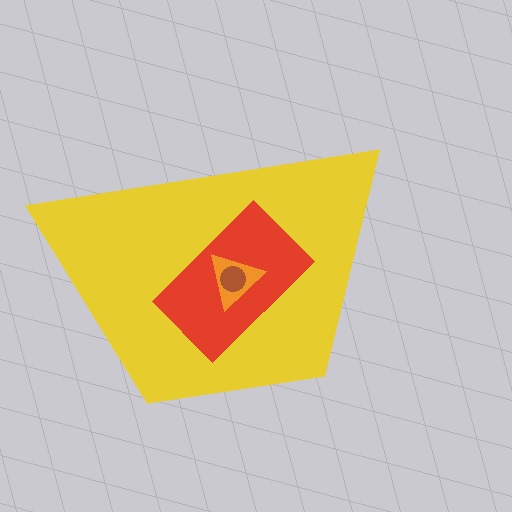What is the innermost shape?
The brown circle.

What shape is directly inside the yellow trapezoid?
The red rectangle.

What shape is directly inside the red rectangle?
The orange triangle.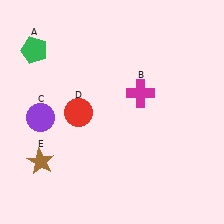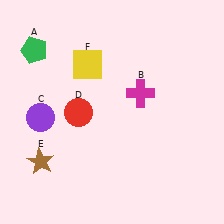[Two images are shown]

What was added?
A yellow square (F) was added in Image 2.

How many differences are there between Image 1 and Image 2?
There is 1 difference between the two images.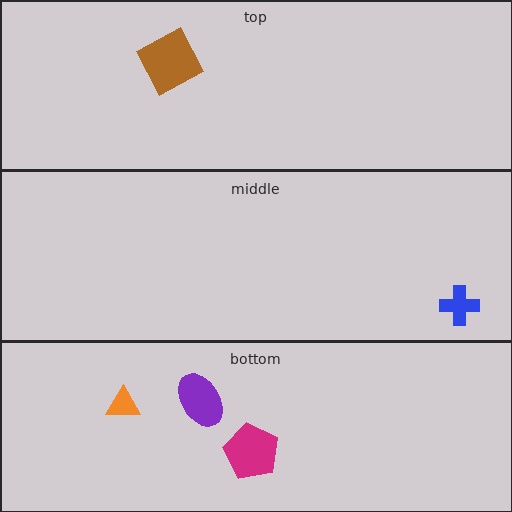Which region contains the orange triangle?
The bottom region.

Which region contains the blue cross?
The middle region.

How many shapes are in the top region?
1.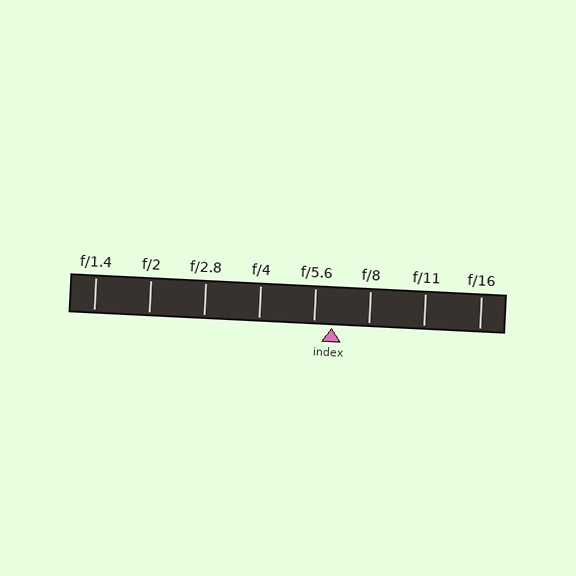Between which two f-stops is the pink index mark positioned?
The index mark is between f/5.6 and f/8.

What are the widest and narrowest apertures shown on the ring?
The widest aperture shown is f/1.4 and the narrowest is f/16.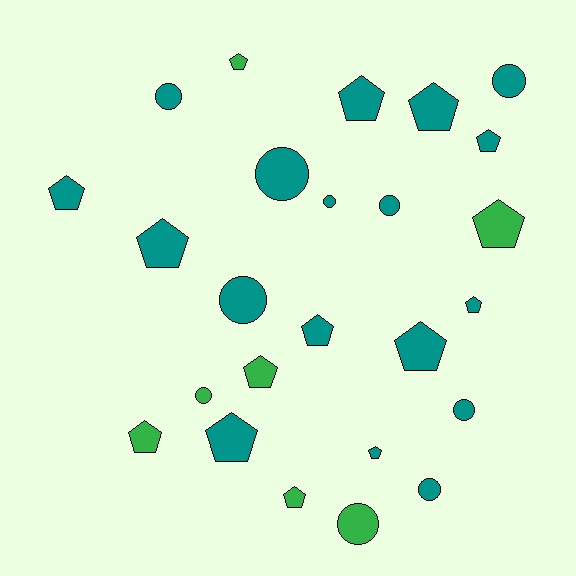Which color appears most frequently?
Teal, with 18 objects.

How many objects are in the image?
There are 25 objects.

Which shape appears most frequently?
Pentagon, with 15 objects.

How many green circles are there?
There are 2 green circles.